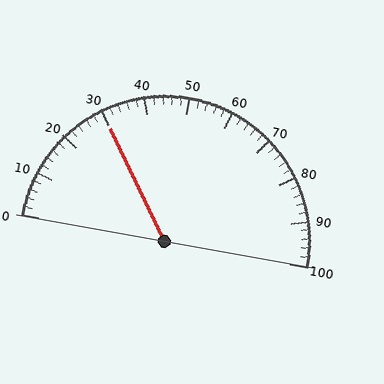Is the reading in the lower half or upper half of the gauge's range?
The reading is in the lower half of the range (0 to 100).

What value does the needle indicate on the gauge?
The needle indicates approximately 30.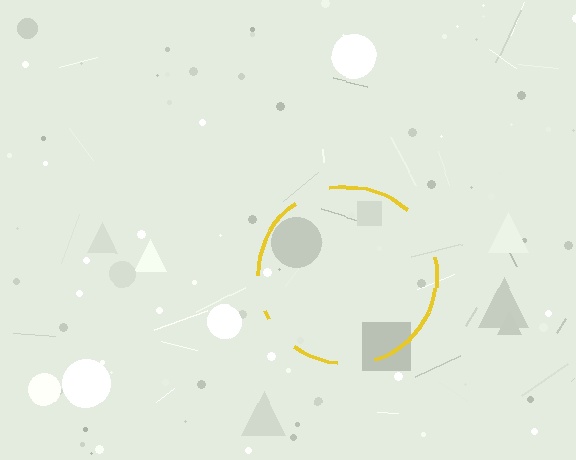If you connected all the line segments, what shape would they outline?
They would outline a circle.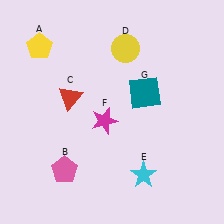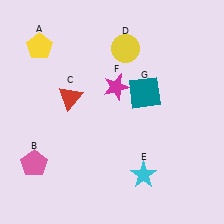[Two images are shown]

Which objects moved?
The objects that moved are: the pink pentagon (B), the magenta star (F).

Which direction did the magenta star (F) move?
The magenta star (F) moved up.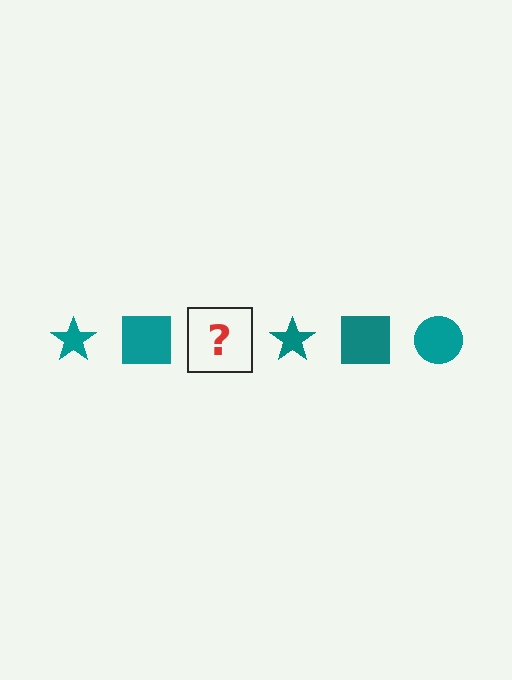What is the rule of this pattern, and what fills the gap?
The rule is that the pattern cycles through star, square, circle shapes in teal. The gap should be filled with a teal circle.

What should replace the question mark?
The question mark should be replaced with a teal circle.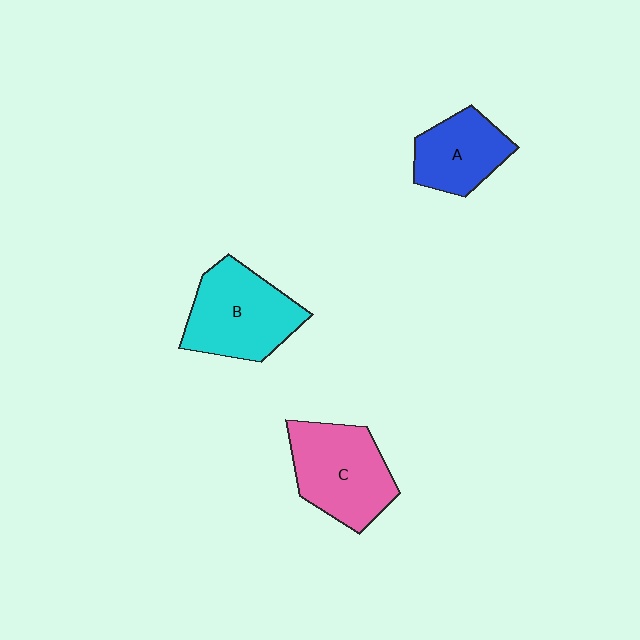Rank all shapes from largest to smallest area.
From largest to smallest: B (cyan), C (pink), A (blue).